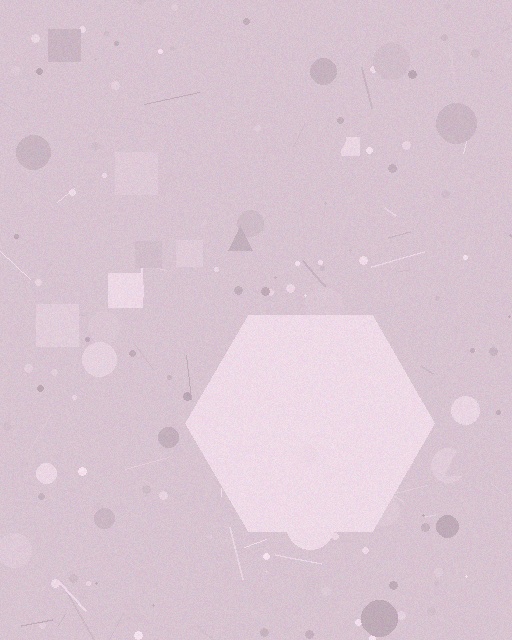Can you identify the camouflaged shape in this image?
The camouflaged shape is a hexagon.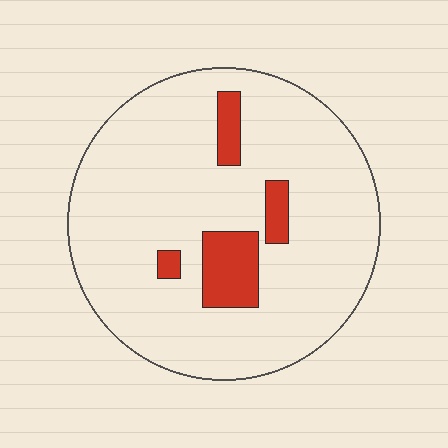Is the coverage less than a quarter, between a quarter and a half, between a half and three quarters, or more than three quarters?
Less than a quarter.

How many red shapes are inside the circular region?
4.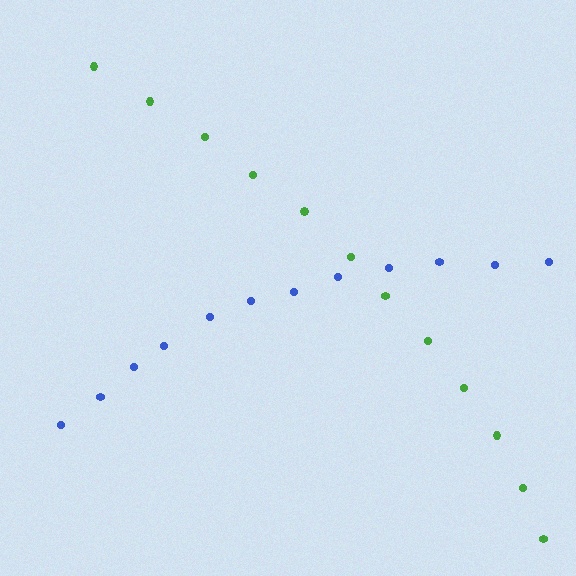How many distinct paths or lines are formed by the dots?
There are 2 distinct paths.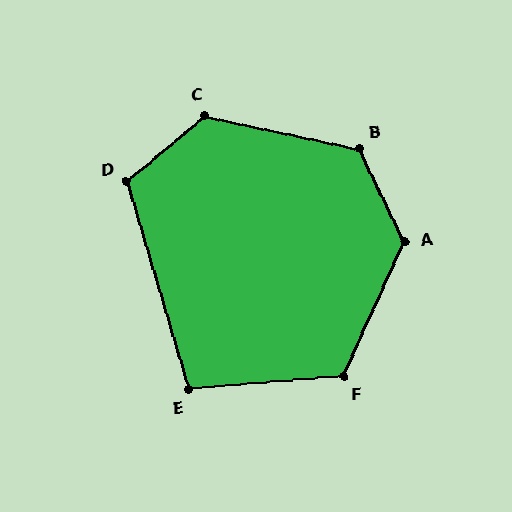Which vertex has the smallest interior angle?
E, at approximately 102 degrees.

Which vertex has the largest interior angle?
A, at approximately 130 degrees.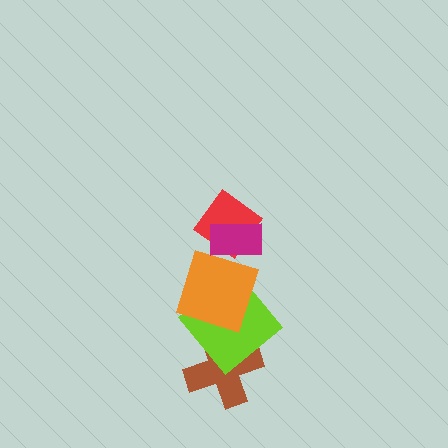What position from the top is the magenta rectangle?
The magenta rectangle is 1st from the top.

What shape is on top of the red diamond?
The magenta rectangle is on top of the red diamond.